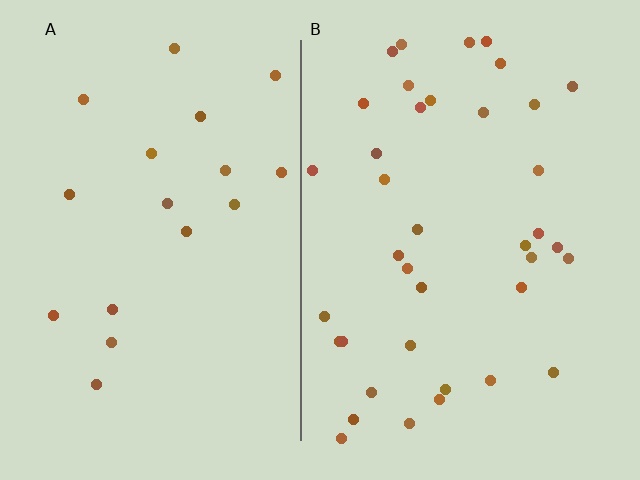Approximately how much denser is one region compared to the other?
Approximately 2.2× — region B over region A.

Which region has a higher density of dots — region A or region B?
B (the right).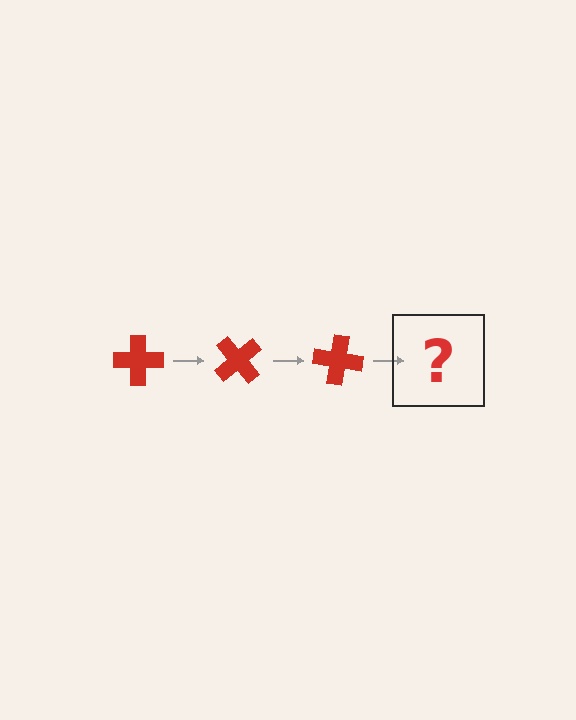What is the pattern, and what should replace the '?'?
The pattern is that the cross rotates 50 degrees each step. The '?' should be a red cross rotated 150 degrees.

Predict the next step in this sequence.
The next step is a red cross rotated 150 degrees.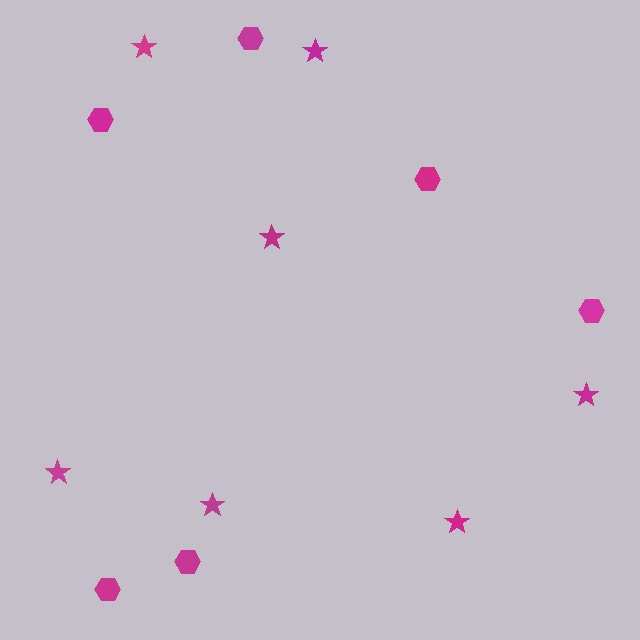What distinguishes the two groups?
There are 2 groups: one group of hexagons (6) and one group of stars (7).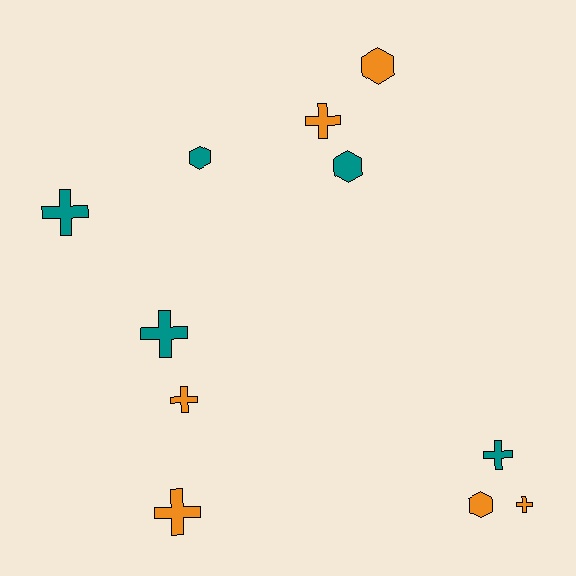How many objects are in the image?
There are 11 objects.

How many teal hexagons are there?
There are 2 teal hexagons.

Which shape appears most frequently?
Cross, with 7 objects.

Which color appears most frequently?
Orange, with 6 objects.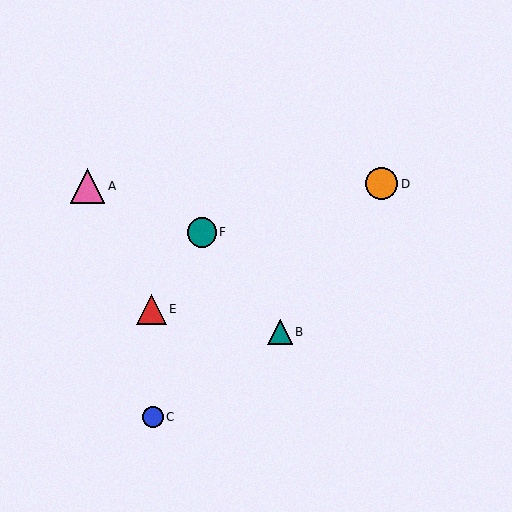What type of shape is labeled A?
Shape A is a pink triangle.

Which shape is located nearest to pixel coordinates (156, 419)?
The blue circle (labeled C) at (153, 417) is nearest to that location.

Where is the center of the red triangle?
The center of the red triangle is at (151, 309).